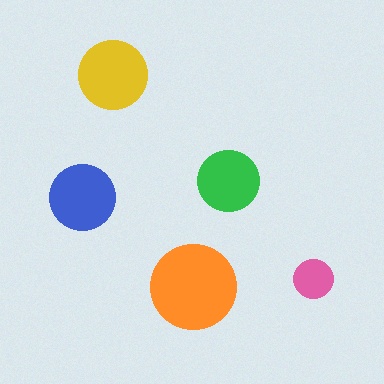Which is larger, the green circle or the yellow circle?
The yellow one.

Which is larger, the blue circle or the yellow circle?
The yellow one.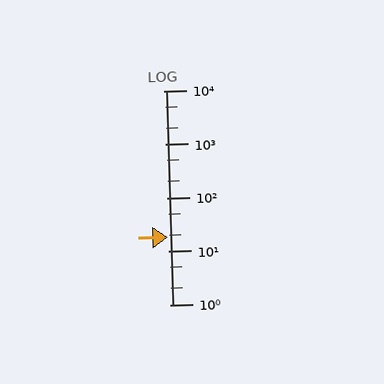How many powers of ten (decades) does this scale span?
The scale spans 4 decades, from 1 to 10000.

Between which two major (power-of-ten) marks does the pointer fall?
The pointer is between 10 and 100.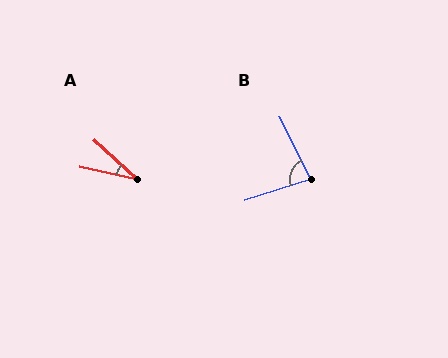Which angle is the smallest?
A, at approximately 29 degrees.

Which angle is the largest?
B, at approximately 81 degrees.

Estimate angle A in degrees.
Approximately 29 degrees.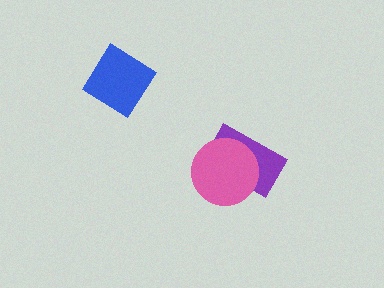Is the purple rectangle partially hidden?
Yes, it is partially covered by another shape.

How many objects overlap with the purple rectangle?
1 object overlaps with the purple rectangle.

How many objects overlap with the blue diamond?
0 objects overlap with the blue diamond.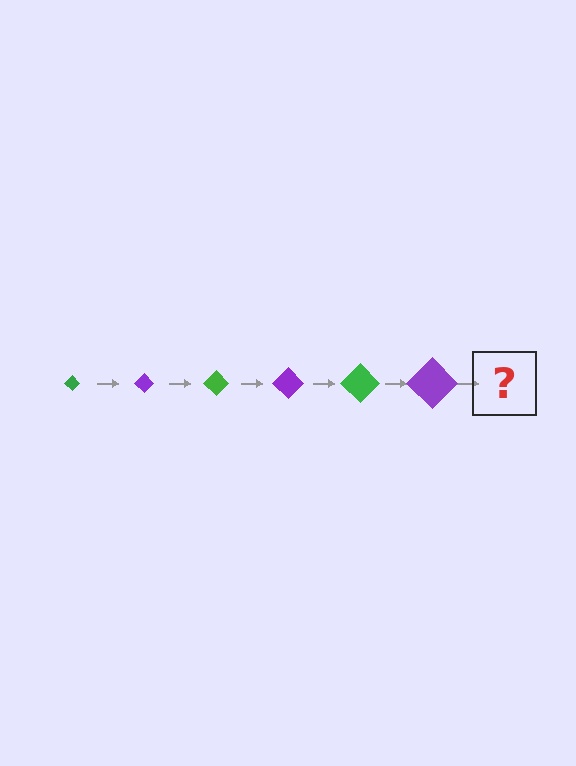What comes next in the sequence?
The next element should be a green diamond, larger than the previous one.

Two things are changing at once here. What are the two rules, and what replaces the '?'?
The two rules are that the diamond grows larger each step and the color cycles through green and purple. The '?' should be a green diamond, larger than the previous one.